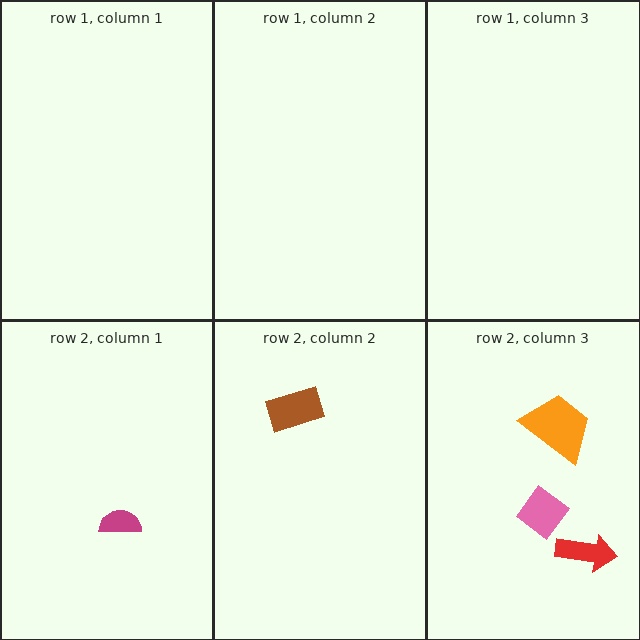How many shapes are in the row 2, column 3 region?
3.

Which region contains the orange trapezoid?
The row 2, column 3 region.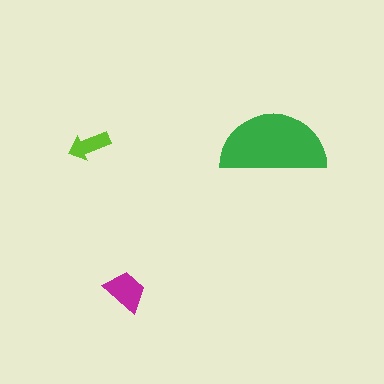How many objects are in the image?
There are 3 objects in the image.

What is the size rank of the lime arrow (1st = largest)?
3rd.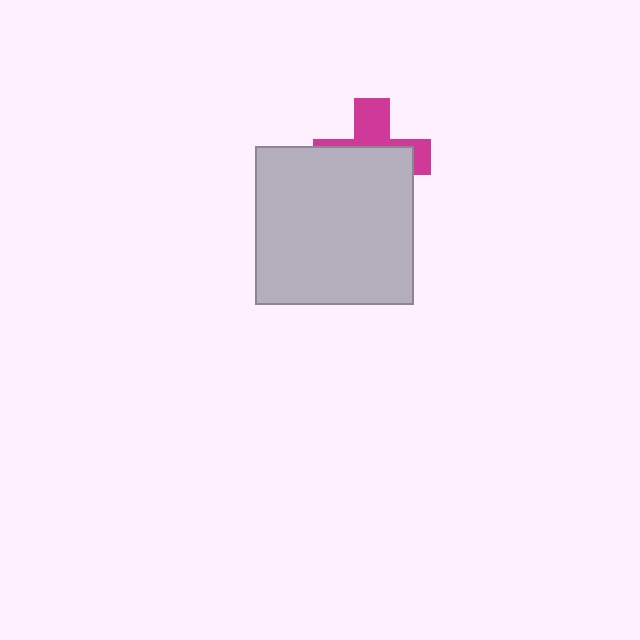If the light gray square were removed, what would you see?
You would see the complete magenta cross.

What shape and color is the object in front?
The object in front is a light gray square.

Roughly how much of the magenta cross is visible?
A small part of it is visible (roughly 38%).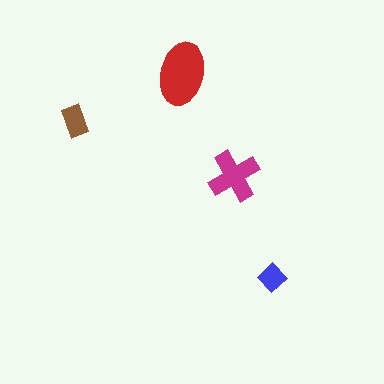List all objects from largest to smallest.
The red ellipse, the magenta cross, the brown rectangle, the blue diamond.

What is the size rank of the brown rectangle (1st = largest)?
3rd.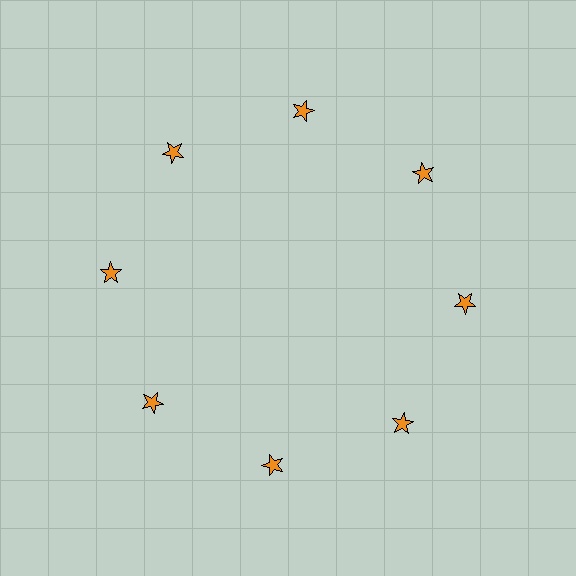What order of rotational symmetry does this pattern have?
This pattern has 8-fold rotational symmetry.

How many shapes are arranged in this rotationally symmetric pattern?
There are 8 shapes, arranged in 8 groups of 1.